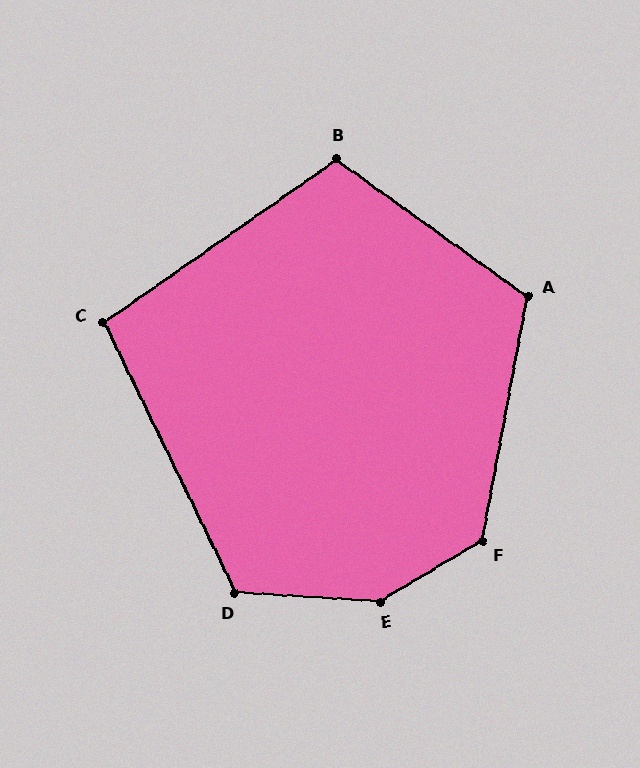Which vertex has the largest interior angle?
E, at approximately 146 degrees.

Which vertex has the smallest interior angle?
C, at approximately 99 degrees.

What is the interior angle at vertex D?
Approximately 119 degrees (obtuse).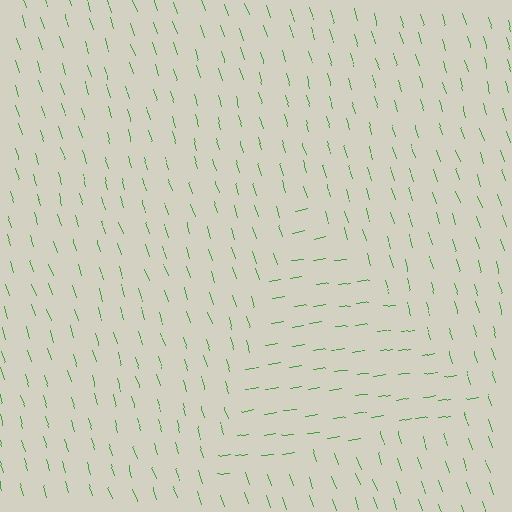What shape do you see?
I see a triangle.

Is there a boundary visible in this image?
Yes, there is a texture boundary formed by a change in line orientation.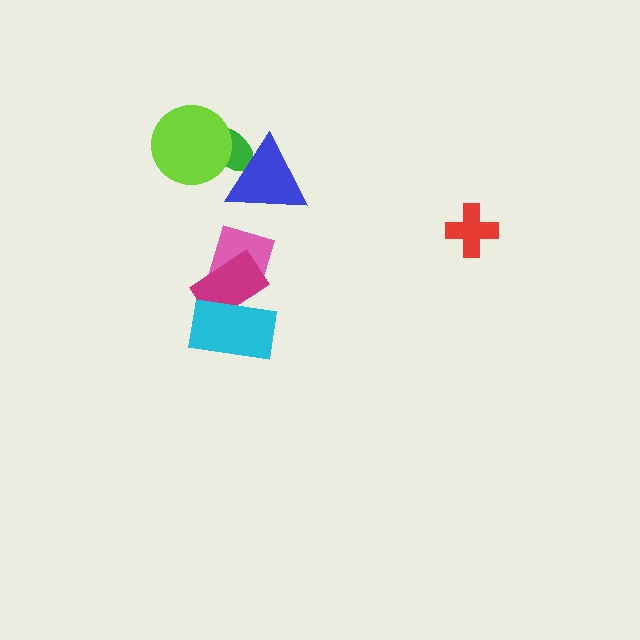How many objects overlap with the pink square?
1 object overlaps with the pink square.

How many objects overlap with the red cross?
0 objects overlap with the red cross.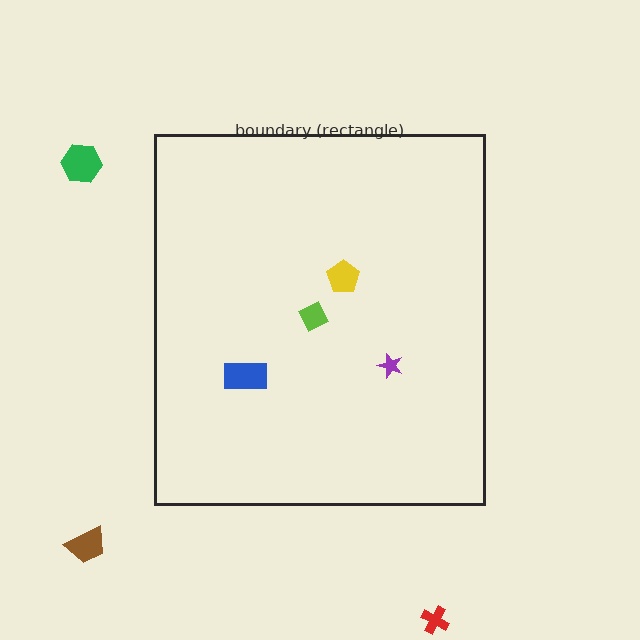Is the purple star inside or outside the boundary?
Inside.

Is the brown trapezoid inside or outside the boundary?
Outside.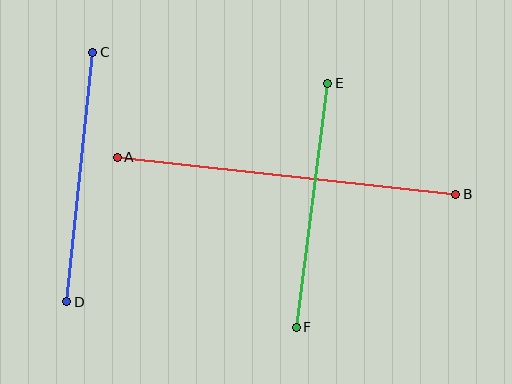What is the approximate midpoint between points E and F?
The midpoint is at approximately (312, 205) pixels.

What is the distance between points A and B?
The distance is approximately 340 pixels.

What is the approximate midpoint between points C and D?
The midpoint is at approximately (80, 177) pixels.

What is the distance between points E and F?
The distance is approximately 246 pixels.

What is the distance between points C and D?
The distance is approximately 251 pixels.